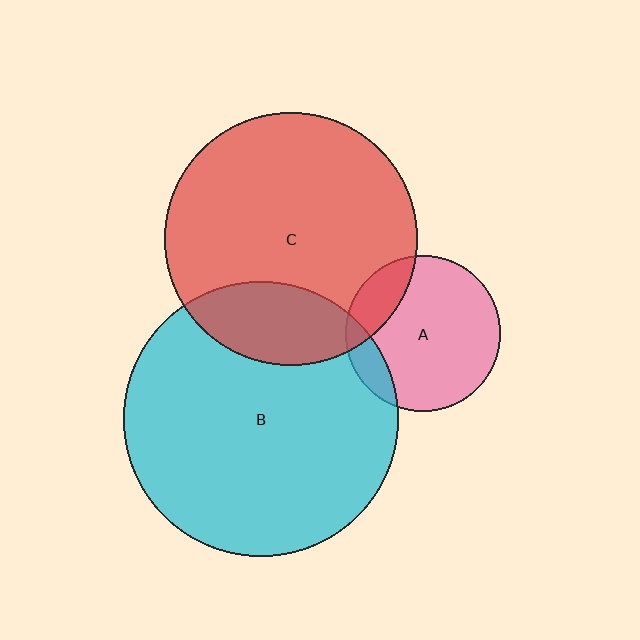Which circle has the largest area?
Circle B (cyan).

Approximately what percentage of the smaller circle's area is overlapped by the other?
Approximately 20%.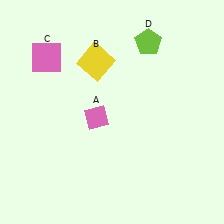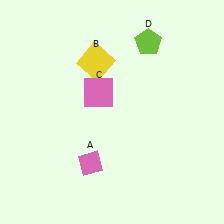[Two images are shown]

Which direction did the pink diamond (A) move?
The pink diamond (A) moved down.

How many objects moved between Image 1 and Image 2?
2 objects moved between the two images.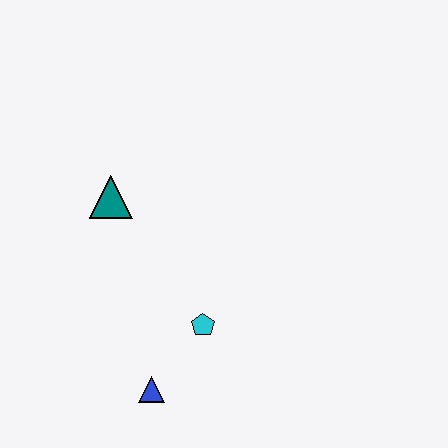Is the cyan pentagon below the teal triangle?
Yes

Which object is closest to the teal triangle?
The cyan pentagon is closest to the teal triangle.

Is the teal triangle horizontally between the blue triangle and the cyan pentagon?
No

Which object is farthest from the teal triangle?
The blue triangle is farthest from the teal triangle.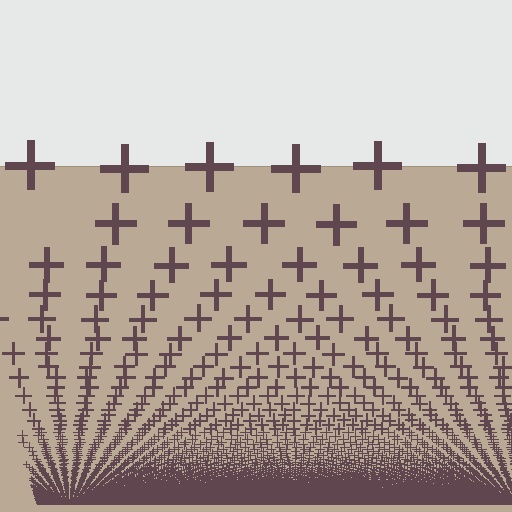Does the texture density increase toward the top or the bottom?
Density increases toward the bottom.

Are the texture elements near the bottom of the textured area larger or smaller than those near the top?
Smaller. The gradient is inverted — elements near the bottom are smaller and denser.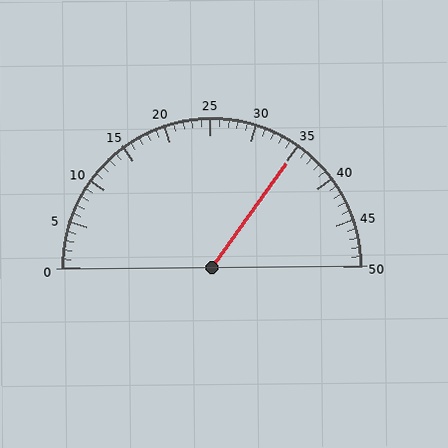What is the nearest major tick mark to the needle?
The nearest major tick mark is 35.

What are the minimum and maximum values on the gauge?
The gauge ranges from 0 to 50.